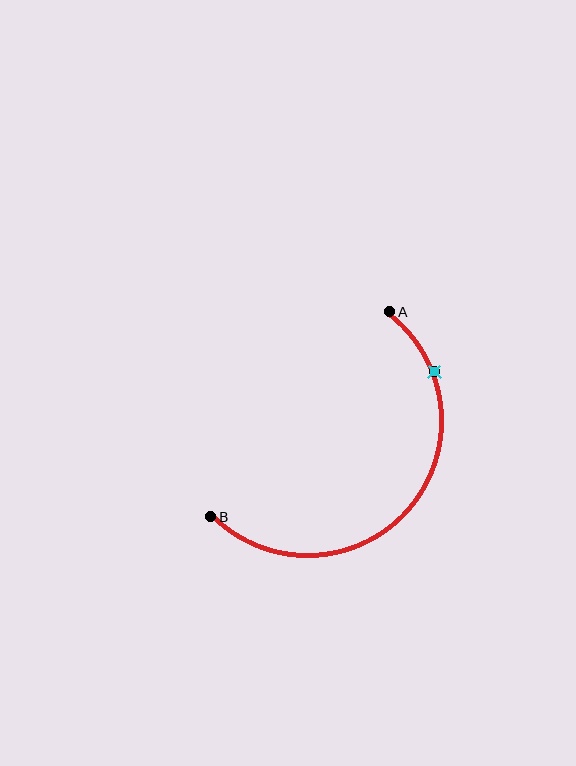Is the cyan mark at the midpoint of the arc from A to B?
No. The cyan mark lies on the arc but is closer to endpoint A. The arc midpoint would be at the point on the curve equidistant along the arc from both A and B.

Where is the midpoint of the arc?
The arc midpoint is the point on the curve farthest from the straight line joining A and B. It sits below and to the right of that line.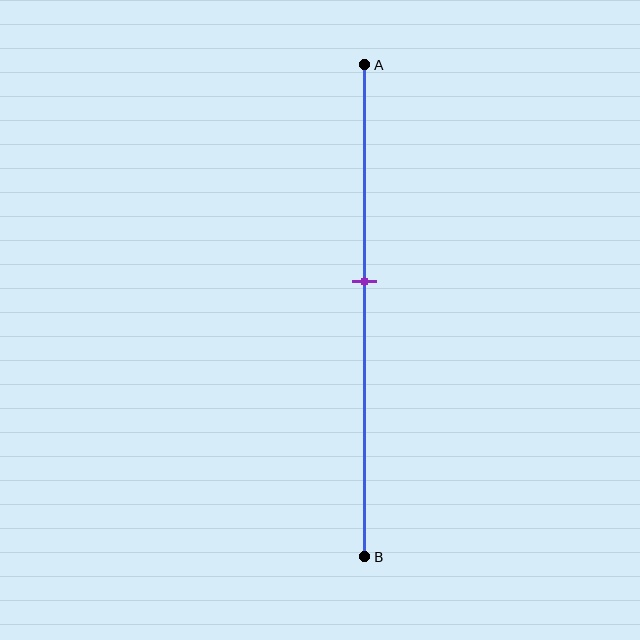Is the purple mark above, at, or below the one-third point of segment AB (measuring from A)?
The purple mark is below the one-third point of segment AB.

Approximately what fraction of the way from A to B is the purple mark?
The purple mark is approximately 45% of the way from A to B.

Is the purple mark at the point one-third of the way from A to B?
No, the mark is at about 45% from A, not at the 33% one-third point.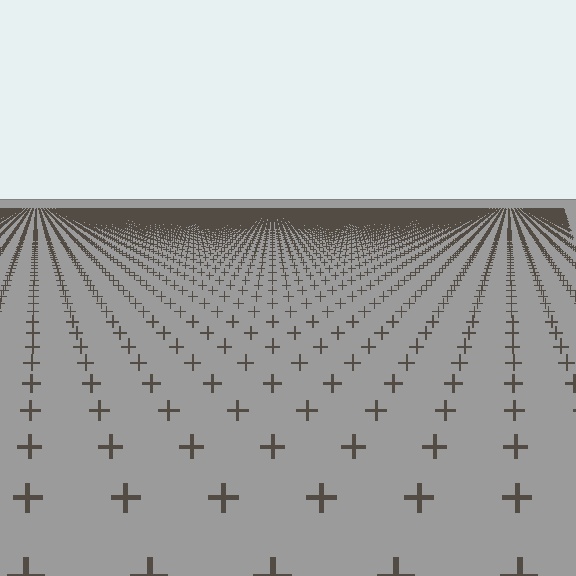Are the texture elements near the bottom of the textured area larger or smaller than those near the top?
Larger. Near the bottom, elements are closer to the viewer and appear at a bigger on-screen size.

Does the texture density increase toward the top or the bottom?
Density increases toward the top.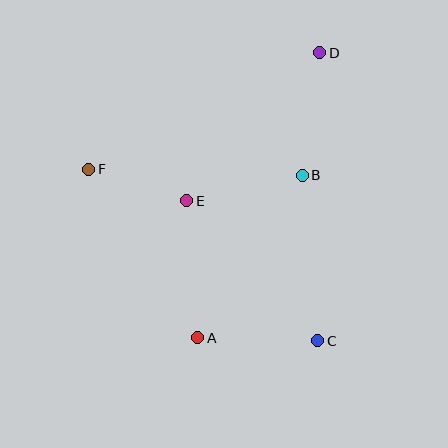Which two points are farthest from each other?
Points A and D are farthest from each other.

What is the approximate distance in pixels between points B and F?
The distance between B and F is approximately 213 pixels.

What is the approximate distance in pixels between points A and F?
The distance between A and F is approximately 201 pixels.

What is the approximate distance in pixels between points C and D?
The distance between C and D is approximately 288 pixels.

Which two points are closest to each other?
Points E and F are closest to each other.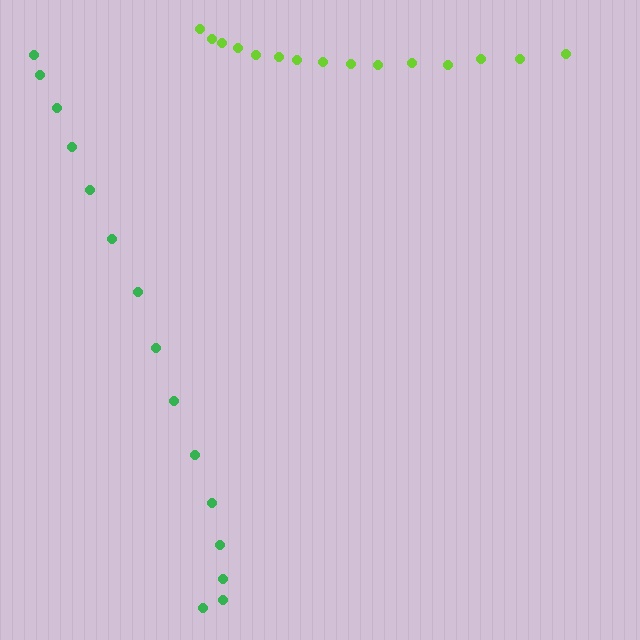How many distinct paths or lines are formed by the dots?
There are 2 distinct paths.